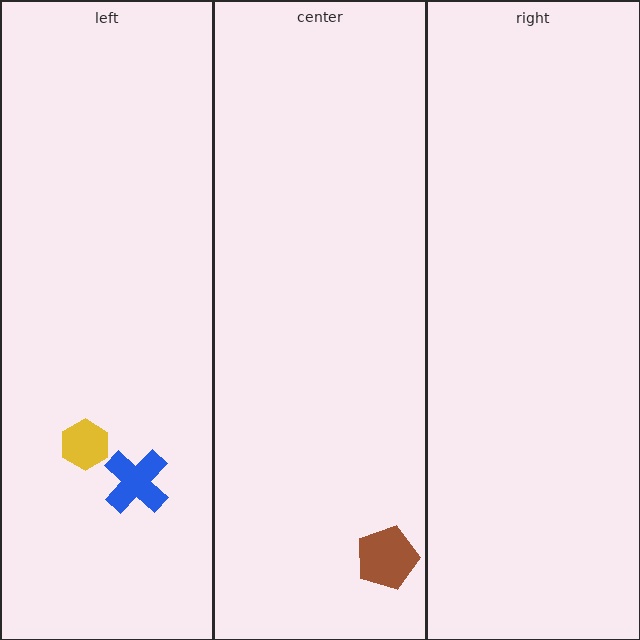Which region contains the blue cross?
The left region.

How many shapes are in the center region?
1.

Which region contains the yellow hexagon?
The left region.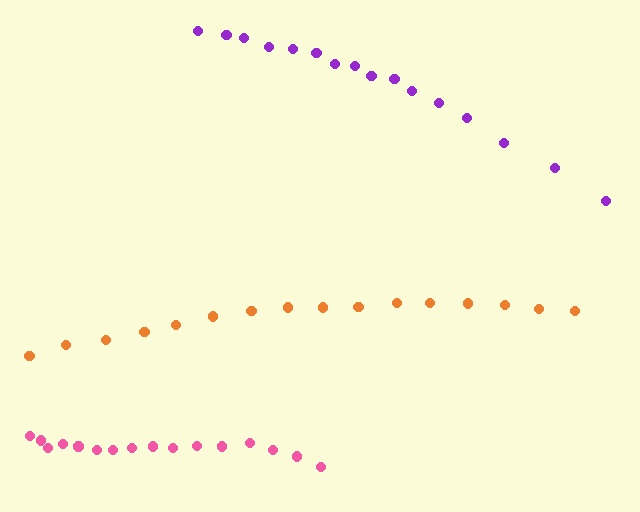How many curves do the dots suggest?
There are 3 distinct paths.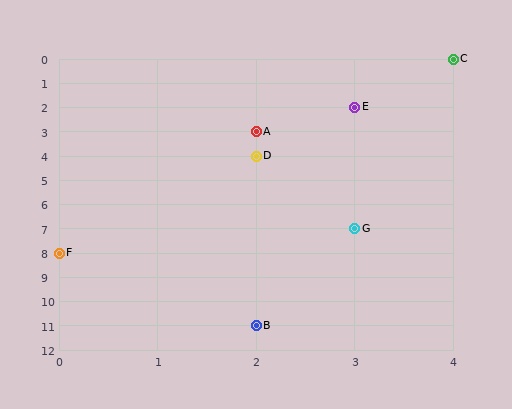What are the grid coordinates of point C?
Point C is at grid coordinates (4, 0).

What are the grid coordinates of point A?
Point A is at grid coordinates (2, 3).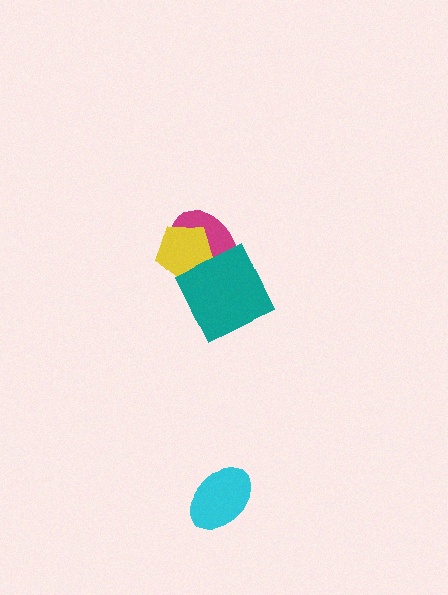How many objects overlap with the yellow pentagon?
2 objects overlap with the yellow pentagon.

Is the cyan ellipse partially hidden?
No, no other shape covers it.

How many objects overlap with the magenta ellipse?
2 objects overlap with the magenta ellipse.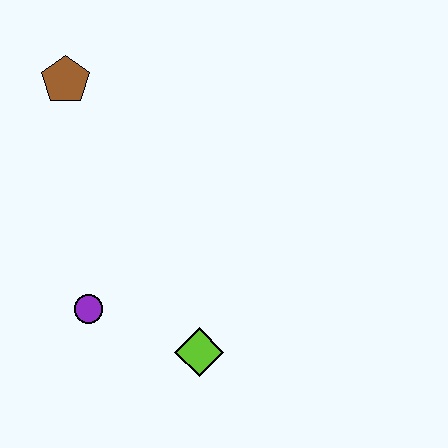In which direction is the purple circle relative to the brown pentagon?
The purple circle is below the brown pentagon.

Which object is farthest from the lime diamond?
The brown pentagon is farthest from the lime diamond.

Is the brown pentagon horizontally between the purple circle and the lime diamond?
No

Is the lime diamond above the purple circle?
No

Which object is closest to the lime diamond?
The purple circle is closest to the lime diamond.